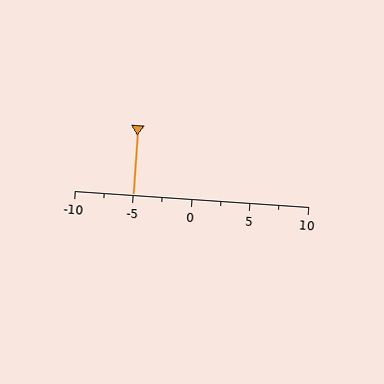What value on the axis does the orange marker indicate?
The marker indicates approximately -5.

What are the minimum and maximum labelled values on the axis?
The axis runs from -10 to 10.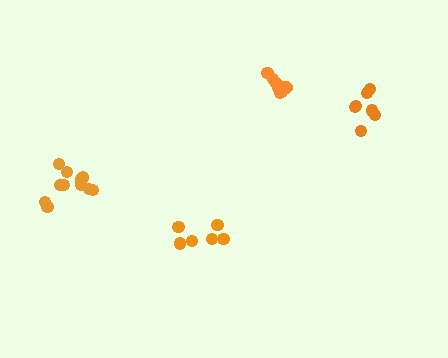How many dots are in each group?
Group 1: 12 dots, Group 2: 6 dots, Group 3: 7 dots, Group 4: 8 dots (33 total).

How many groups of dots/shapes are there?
There are 4 groups.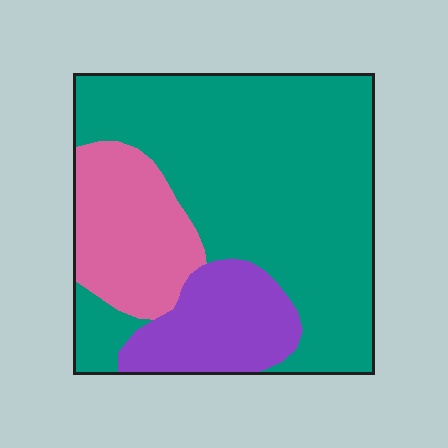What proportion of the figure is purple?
Purple covers around 15% of the figure.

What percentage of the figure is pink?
Pink covers around 20% of the figure.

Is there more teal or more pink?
Teal.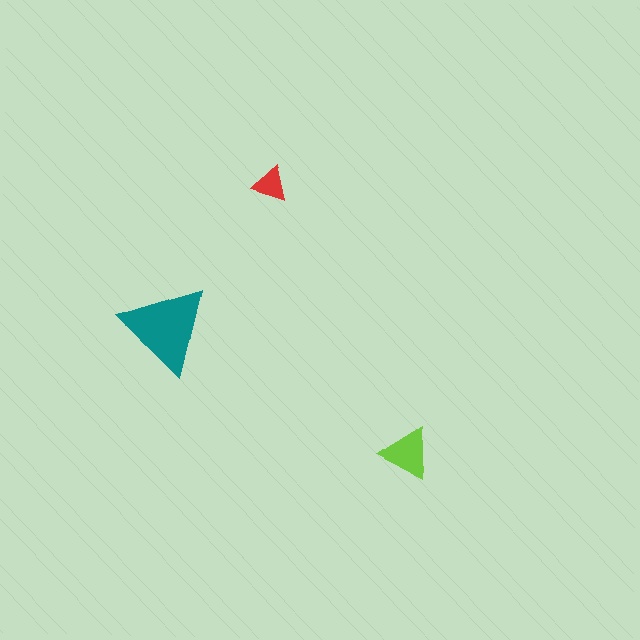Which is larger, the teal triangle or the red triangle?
The teal one.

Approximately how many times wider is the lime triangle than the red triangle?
About 1.5 times wider.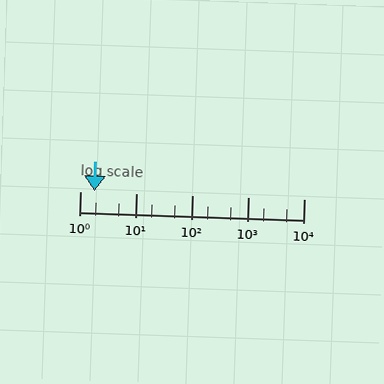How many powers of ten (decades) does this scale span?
The scale spans 4 decades, from 1 to 10000.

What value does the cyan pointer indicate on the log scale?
The pointer indicates approximately 1.8.